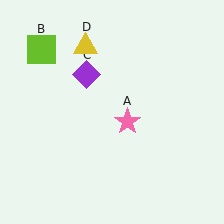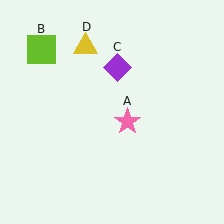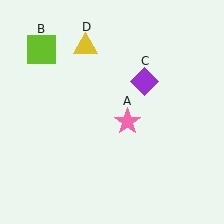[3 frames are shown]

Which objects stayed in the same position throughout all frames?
Pink star (object A) and lime square (object B) and yellow triangle (object D) remained stationary.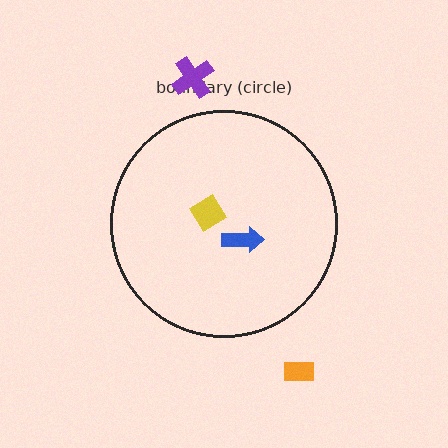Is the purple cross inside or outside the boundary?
Outside.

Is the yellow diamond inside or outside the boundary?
Inside.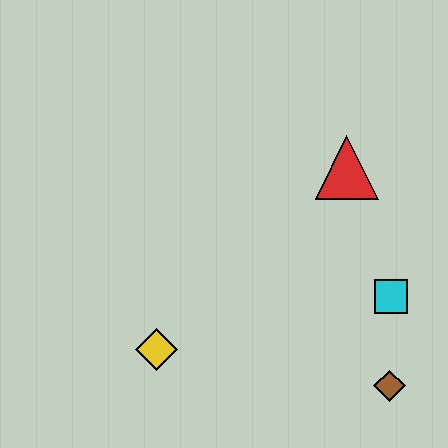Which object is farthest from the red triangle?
The yellow diamond is farthest from the red triangle.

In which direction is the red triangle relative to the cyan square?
The red triangle is above the cyan square.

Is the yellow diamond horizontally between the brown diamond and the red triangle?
No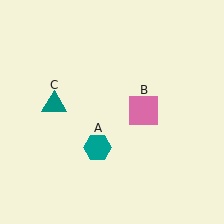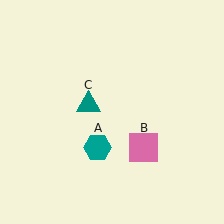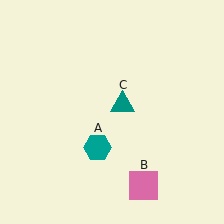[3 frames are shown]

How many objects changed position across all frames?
2 objects changed position: pink square (object B), teal triangle (object C).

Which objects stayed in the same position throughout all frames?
Teal hexagon (object A) remained stationary.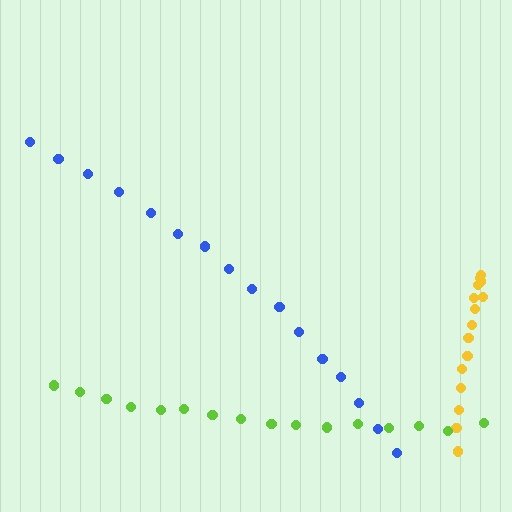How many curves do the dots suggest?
There are 3 distinct paths.